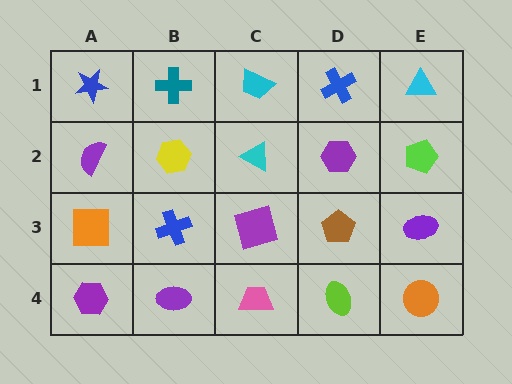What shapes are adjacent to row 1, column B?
A yellow hexagon (row 2, column B), a blue star (row 1, column A), a cyan trapezoid (row 1, column C).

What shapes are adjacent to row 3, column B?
A yellow hexagon (row 2, column B), a purple ellipse (row 4, column B), an orange square (row 3, column A), a purple square (row 3, column C).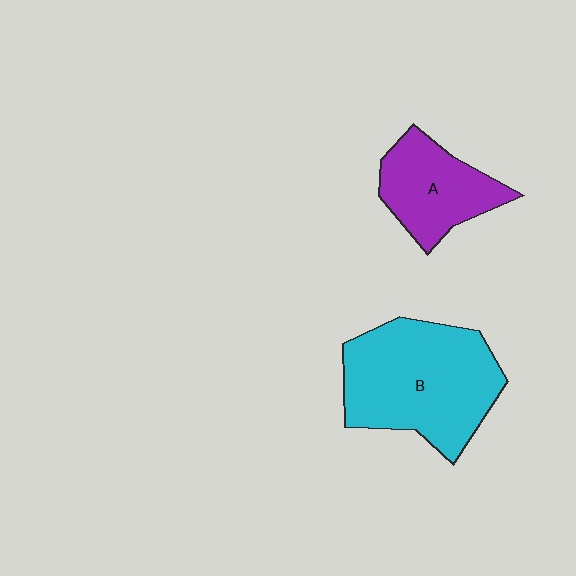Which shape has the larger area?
Shape B (cyan).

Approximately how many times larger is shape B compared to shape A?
Approximately 1.8 times.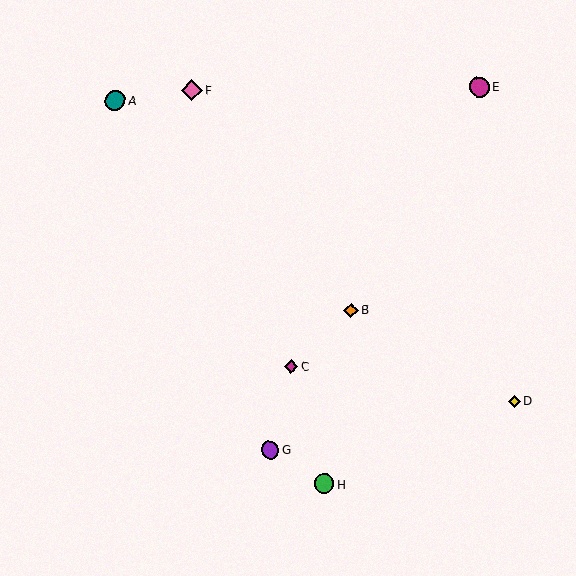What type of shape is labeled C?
Shape C is a magenta diamond.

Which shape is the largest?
The pink diamond (labeled F) is the largest.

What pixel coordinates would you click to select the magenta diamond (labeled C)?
Click at (291, 367) to select the magenta diamond C.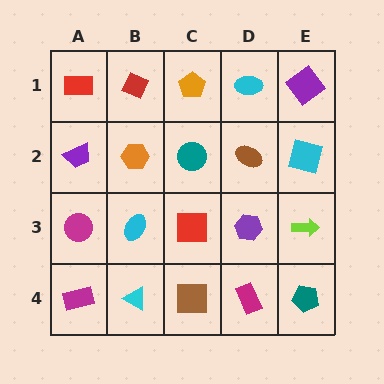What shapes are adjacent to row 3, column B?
An orange hexagon (row 2, column B), a cyan triangle (row 4, column B), a magenta circle (row 3, column A), a red square (row 3, column C).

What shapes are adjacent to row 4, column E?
A lime arrow (row 3, column E), a magenta rectangle (row 4, column D).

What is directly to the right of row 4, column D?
A teal pentagon.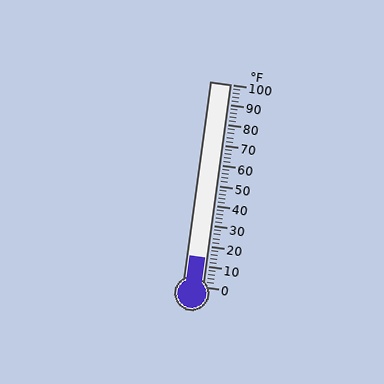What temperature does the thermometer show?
The thermometer shows approximately 14°F.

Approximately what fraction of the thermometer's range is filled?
The thermometer is filled to approximately 15% of its range.